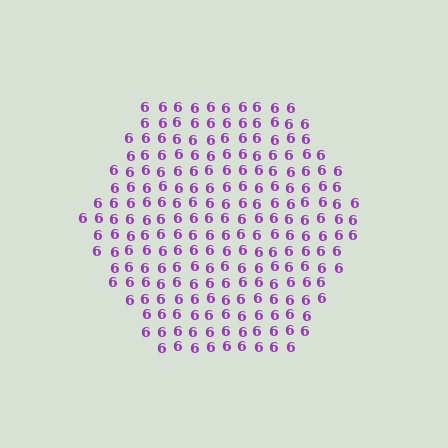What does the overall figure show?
The overall figure shows a hexagon.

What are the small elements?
The small elements are digit 6's.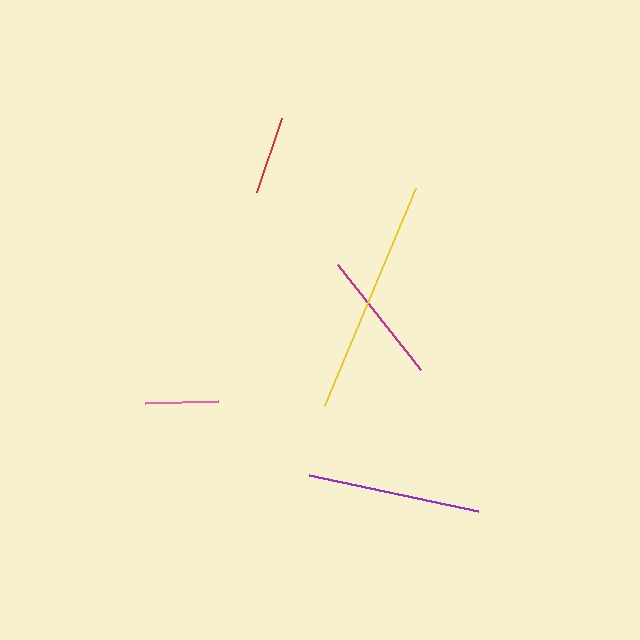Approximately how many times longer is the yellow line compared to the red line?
The yellow line is approximately 3.0 times the length of the red line.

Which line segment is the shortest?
The pink line is the shortest at approximately 74 pixels.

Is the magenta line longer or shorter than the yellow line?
The yellow line is longer than the magenta line.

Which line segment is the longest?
The yellow line is the longest at approximately 236 pixels.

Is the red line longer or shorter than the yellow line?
The yellow line is longer than the red line.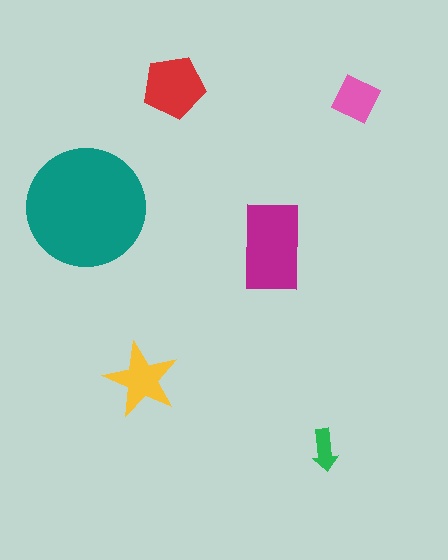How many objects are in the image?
There are 6 objects in the image.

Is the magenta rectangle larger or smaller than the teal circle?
Smaller.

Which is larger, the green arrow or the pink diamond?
The pink diamond.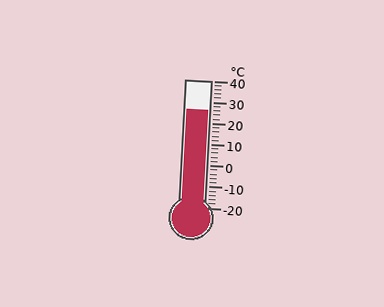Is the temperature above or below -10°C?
The temperature is above -10°C.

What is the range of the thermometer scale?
The thermometer scale ranges from -20°C to 40°C.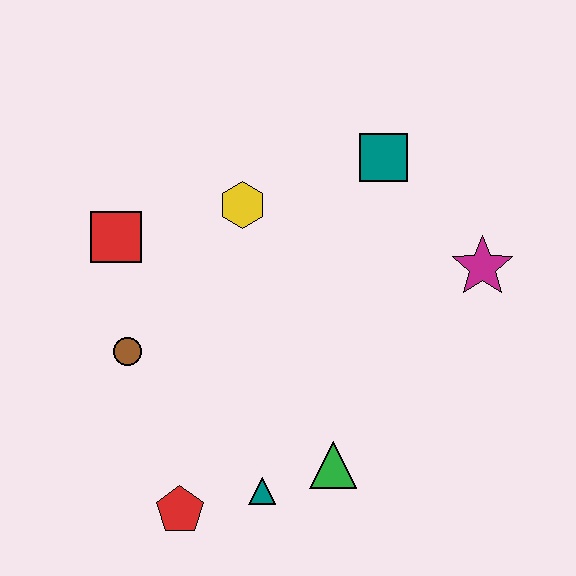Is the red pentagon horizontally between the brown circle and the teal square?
Yes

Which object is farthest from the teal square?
The red pentagon is farthest from the teal square.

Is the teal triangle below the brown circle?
Yes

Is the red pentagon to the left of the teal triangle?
Yes